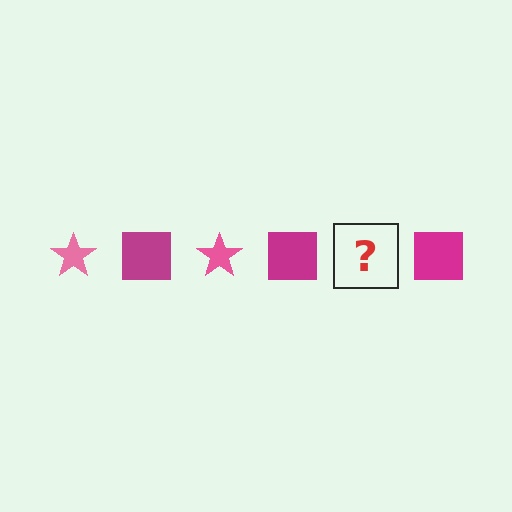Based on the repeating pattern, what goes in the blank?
The blank should be a pink star.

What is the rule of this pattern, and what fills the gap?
The rule is that the pattern alternates between pink star and magenta square. The gap should be filled with a pink star.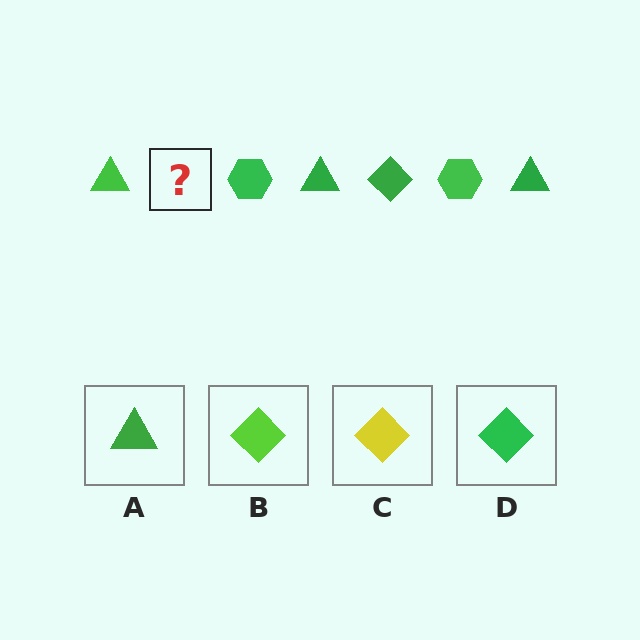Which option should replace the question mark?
Option D.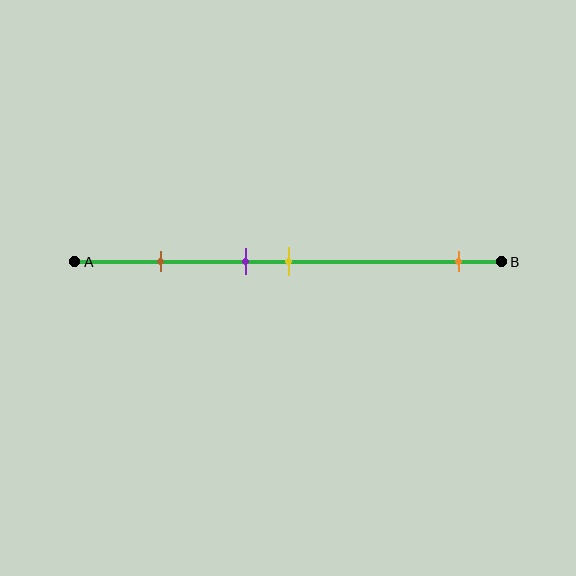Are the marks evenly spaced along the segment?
No, the marks are not evenly spaced.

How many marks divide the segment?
There are 4 marks dividing the segment.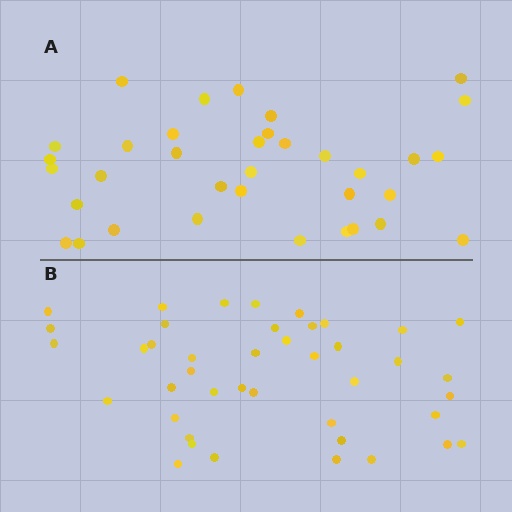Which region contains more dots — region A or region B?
Region B (the bottom region) has more dots.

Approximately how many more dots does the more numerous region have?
Region B has roughly 8 or so more dots than region A.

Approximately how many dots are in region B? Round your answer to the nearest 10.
About 40 dots. (The exact count is 42, which rounds to 40.)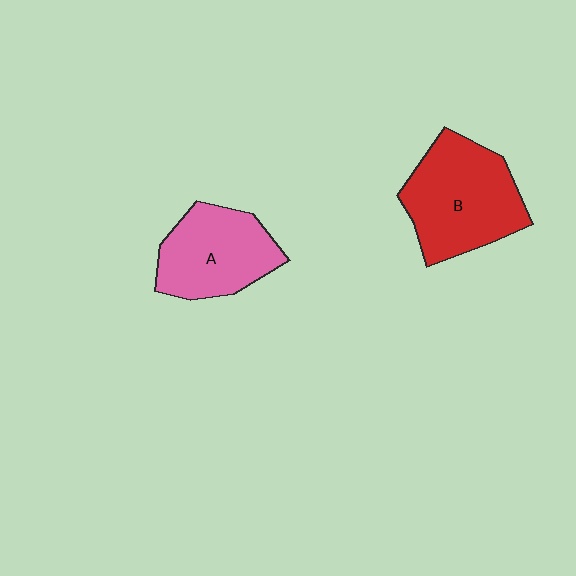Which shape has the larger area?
Shape B (red).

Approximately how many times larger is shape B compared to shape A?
Approximately 1.3 times.